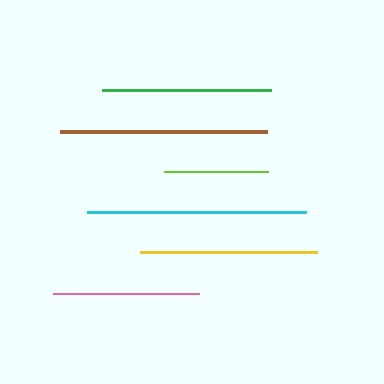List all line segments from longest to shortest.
From longest to shortest: cyan, brown, yellow, green, pink, lime.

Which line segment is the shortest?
The lime line is the shortest at approximately 104 pixels.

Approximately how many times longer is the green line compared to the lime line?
The green line is approximately 1.6 times the length of the lime line.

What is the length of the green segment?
The green segment is approximately 168 pixels long.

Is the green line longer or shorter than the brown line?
The brown line is longer than the green line.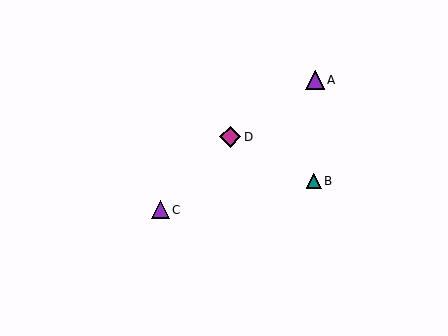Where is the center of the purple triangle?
The center of the purple triangle is at (315, 80).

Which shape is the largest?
The magenta diamond (labeled D) is the largest.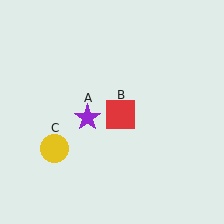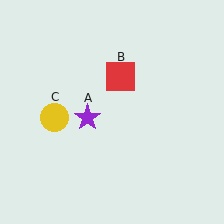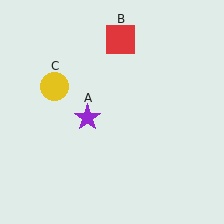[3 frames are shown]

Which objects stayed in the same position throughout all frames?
Purple star (object A) remained stationary.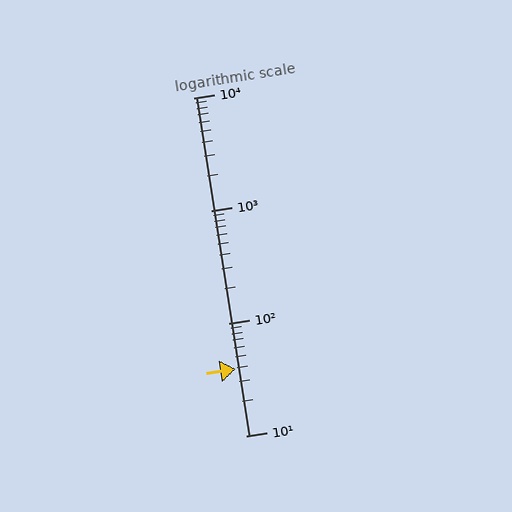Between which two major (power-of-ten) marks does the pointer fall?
The pointer is between 10 and 100.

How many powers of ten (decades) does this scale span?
The scale spans 3 decades, from 10 to 10000.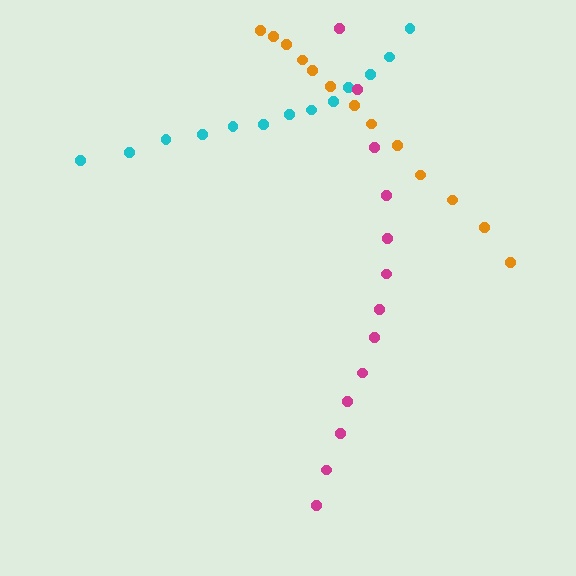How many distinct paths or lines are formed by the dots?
There are 3 distinct paths.